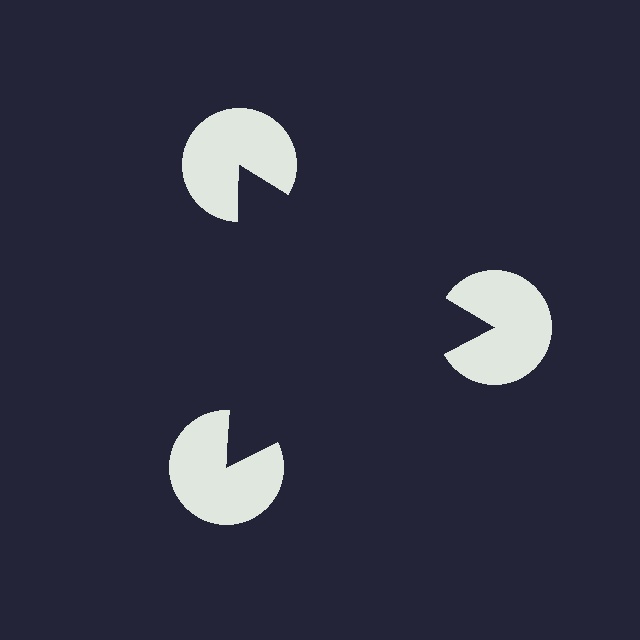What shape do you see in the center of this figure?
An illusory triangle — its edges are inferred from the aligned wedge cuts in the pac-man discs, not physically drawn.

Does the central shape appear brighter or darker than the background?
It typically appears slightly darker than the background, even though no actual brightness change is drawn.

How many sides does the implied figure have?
3 sides.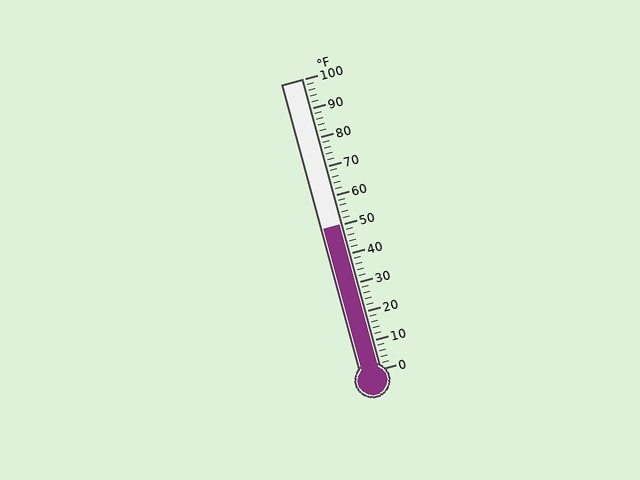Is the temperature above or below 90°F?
The temperature is below 90°F.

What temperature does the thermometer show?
The thermometer shows approximately 50°F.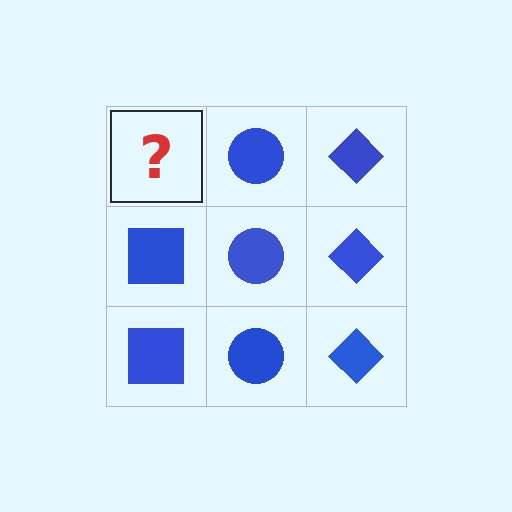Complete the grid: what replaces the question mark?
The question mark should be replaced with a blue square.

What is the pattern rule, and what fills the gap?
The rule is that each column has a consistent shape. The gap should be filled with a blue square.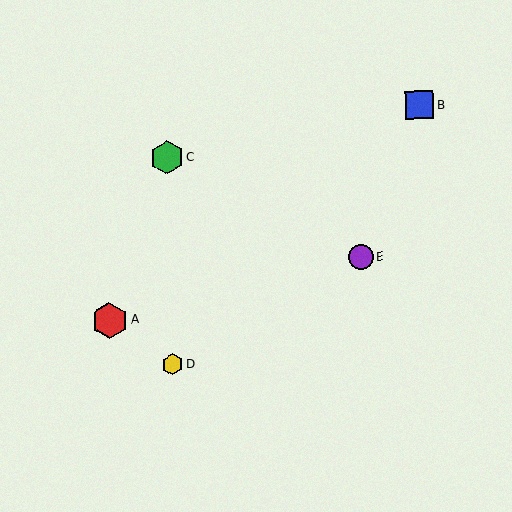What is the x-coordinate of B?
Object B is at x≈419.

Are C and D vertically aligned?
Yes, both are at x≈167.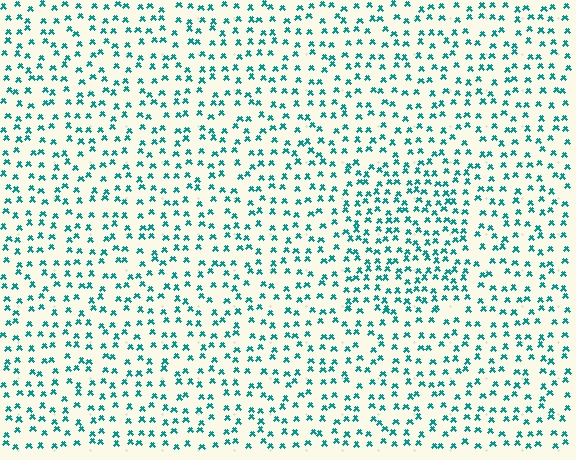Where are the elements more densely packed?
The elements are more densely packed inside the rectangle boundary.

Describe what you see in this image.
The image contains small teal elements arranged at two different densities. A rectangle-shaped region is visible where the elements are more densely packed than the surrounding area.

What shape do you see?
I see a rectangle.